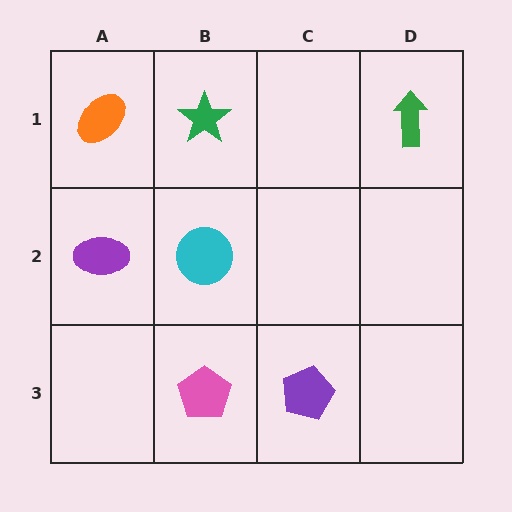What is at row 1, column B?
A green star.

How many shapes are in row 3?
2 shapes.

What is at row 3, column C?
A purple pentagon.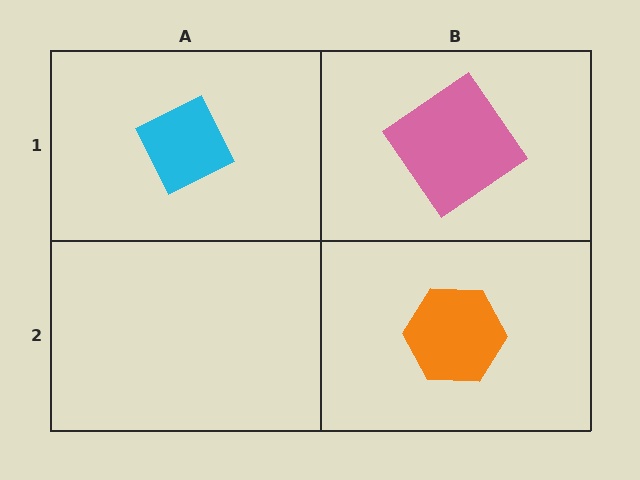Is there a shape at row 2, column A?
No, that cell is empty.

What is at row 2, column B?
An orange hexagon.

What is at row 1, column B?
A pink diamond.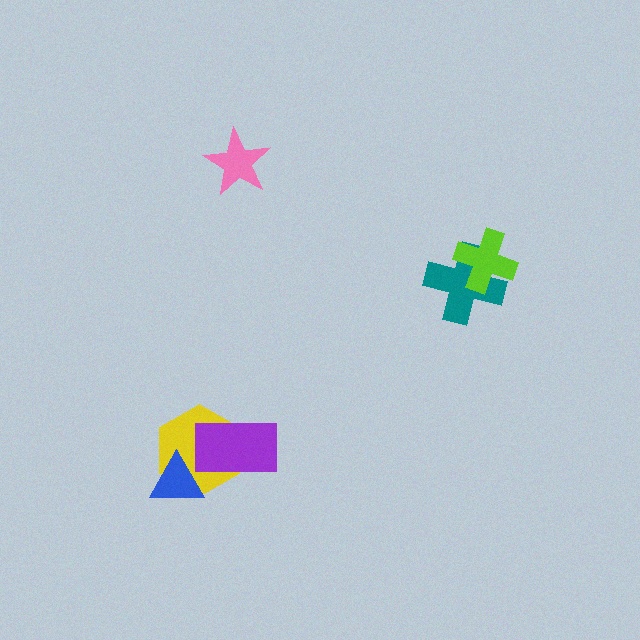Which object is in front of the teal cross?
The lime cross is in front of the teal cross.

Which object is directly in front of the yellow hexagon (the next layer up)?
The purple rectangle is directly in front of the yellow hexagon.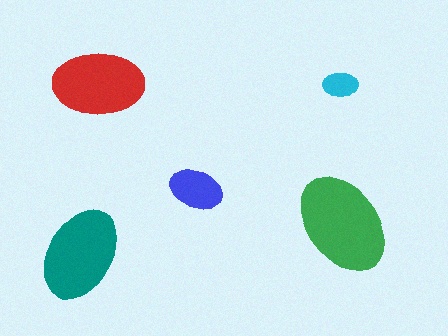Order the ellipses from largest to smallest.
the green one, the teal one, the red one, the blue one, the cyan one.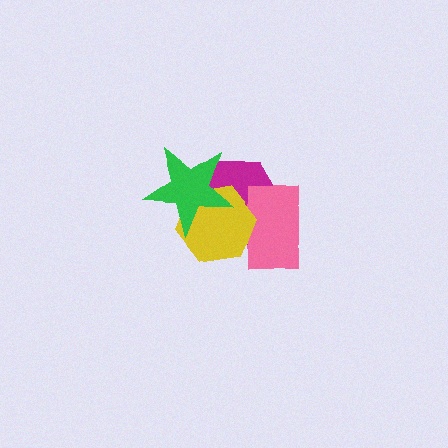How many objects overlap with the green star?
2 objects overlap with the green star.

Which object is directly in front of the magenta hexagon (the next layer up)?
The pink rectangle is directly in front of the magenta hexagon.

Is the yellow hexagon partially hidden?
Yes, it is partially covered by another shape.